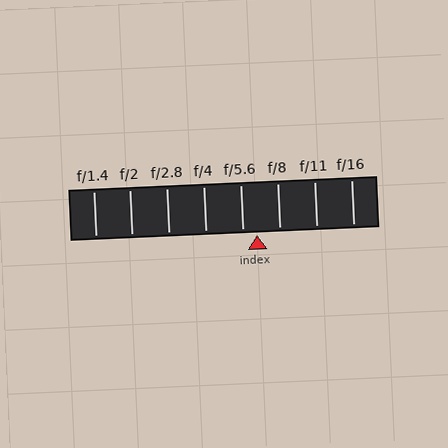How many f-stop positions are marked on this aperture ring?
There are 8 f-stop positions marked.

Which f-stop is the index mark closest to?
The index mark is closest to f/5.6.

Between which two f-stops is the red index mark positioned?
The index mark is between f/5.6 and f/8.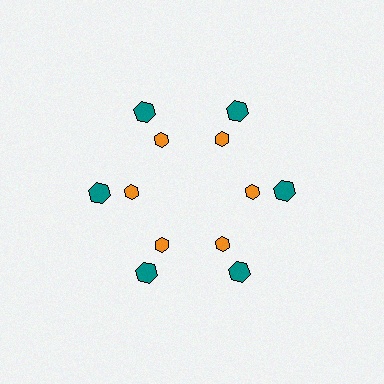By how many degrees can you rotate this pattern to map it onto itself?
The pattern maps onto itself every 60 degrees of rotation.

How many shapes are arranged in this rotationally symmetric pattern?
There are 12 shapes, arranged in 6 groups of 2.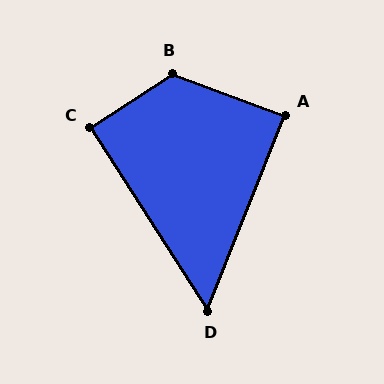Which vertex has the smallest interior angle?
D, at approximately 54 degrees.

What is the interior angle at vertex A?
Approximately 89 degrees (approximately right).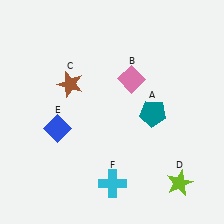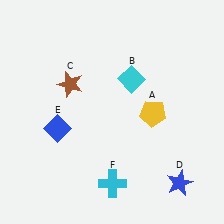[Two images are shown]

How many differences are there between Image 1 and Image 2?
There are 3 differences between the two images.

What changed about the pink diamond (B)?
In Image 1, B is pink. In Image 2, it changed to cyan.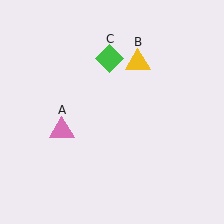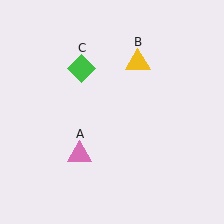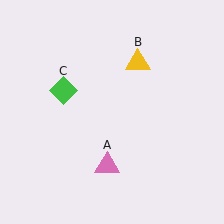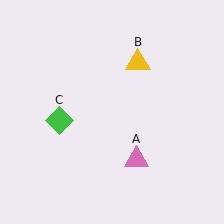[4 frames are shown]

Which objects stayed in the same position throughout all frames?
Yellow triangle (object B) remained stationary.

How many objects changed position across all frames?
2 objects changed position: pink triangle (object A), green diamond (object C).